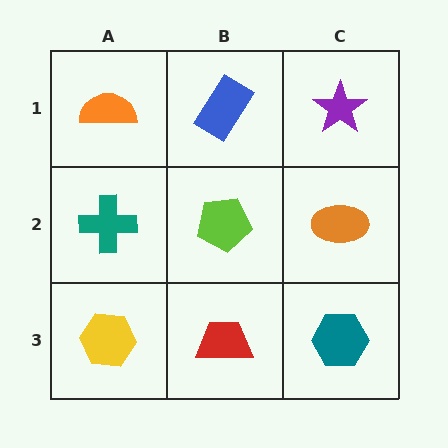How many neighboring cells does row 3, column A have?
2.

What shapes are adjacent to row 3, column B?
A lime pentagon (row 2, column B), a yellow hexagon (row 3, column A), a teal hexagon (row 3, column C).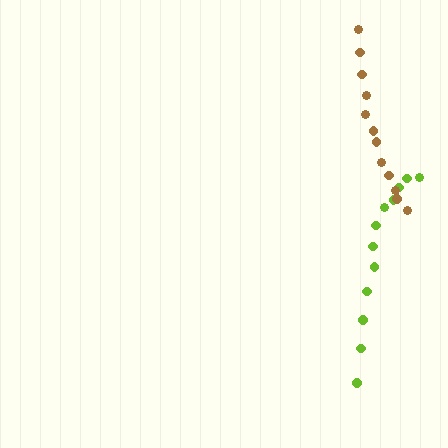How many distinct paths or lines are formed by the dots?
There are 2 distinct paths.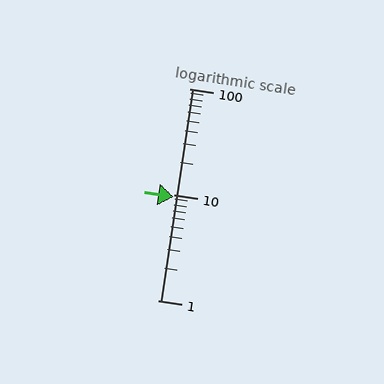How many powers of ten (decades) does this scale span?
The scale spans 2 decades, from 1 to 100.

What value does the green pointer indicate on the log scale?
The pointer indicates approximately 9.5.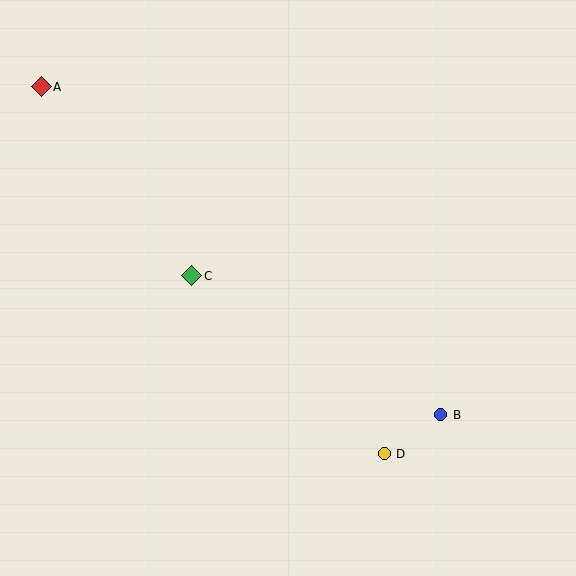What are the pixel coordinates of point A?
Point A is at (41, 87).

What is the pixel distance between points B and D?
The distance between B and D is 69 pixels.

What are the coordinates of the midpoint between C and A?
The midpoint between C and A is at (116, 181).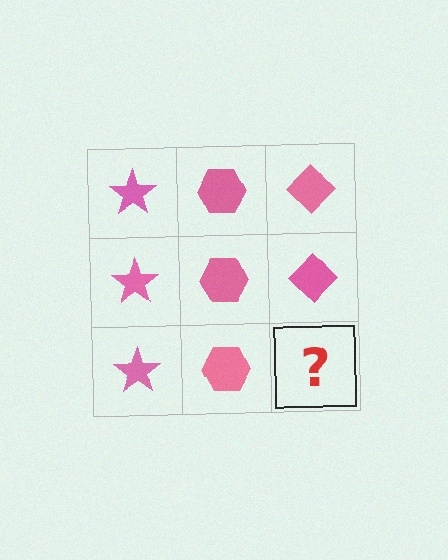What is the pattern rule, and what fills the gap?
The rule is that each column has a consistent shape. The gap should be filled with a pink diamond.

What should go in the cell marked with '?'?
The missing cell should contain a pink diamond.